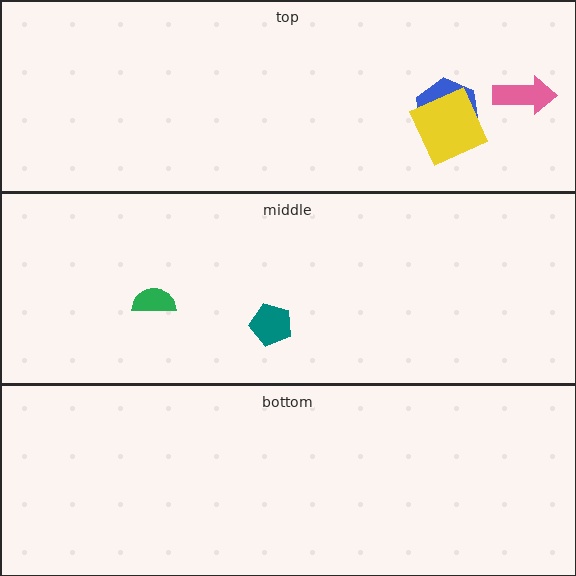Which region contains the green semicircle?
The middle region.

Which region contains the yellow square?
The top region.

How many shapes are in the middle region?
2.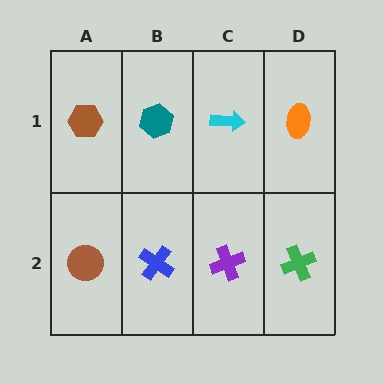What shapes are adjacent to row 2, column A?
A brown hexagon (row 1, column A), a blue cross (row 2, column B).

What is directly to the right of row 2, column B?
A purple cross.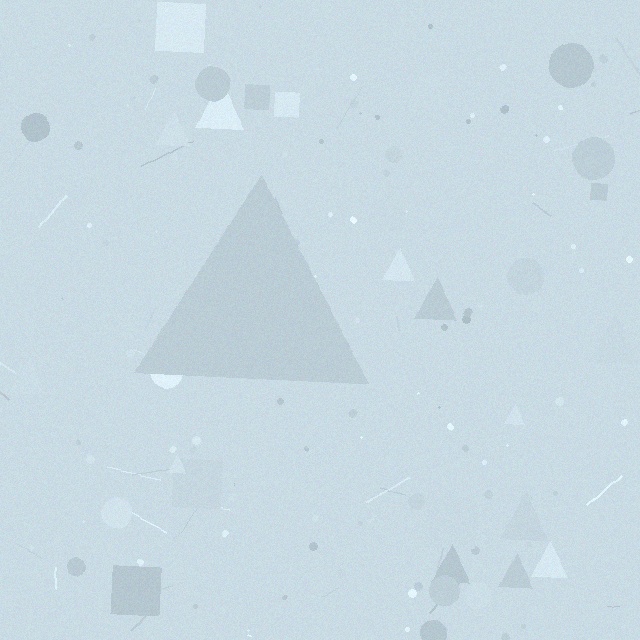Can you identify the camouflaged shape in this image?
The camouflaged shape is a triangle.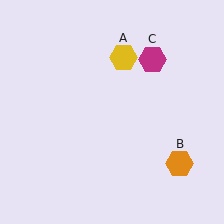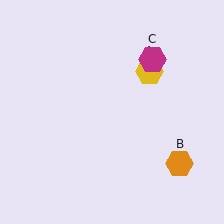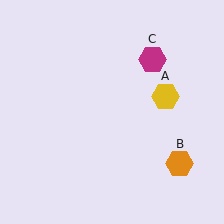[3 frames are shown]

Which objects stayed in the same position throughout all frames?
Orange hexagon (object B) and magenta hexagon (object C) remained stationary.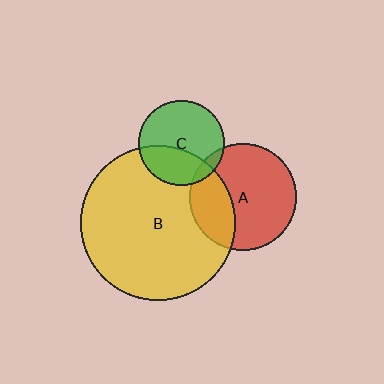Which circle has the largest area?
Circle B (yellow).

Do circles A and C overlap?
Yes.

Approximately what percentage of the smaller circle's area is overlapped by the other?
Approximately 10%.